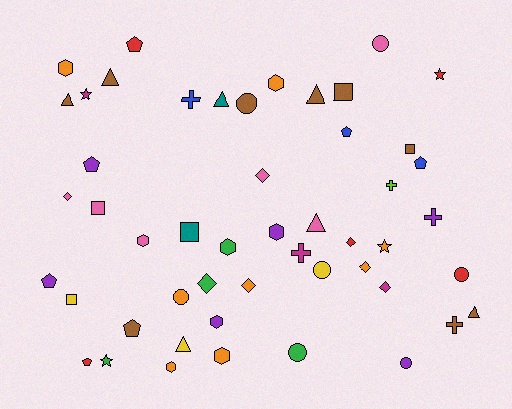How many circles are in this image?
There are 7 circles.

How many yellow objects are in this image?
There are 3 yellow objects.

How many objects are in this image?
There are 50 objects.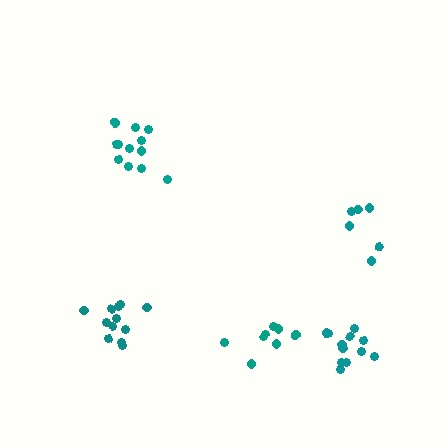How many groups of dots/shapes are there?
There are 5 groups.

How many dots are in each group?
Group 1: 12 dots, Group 2: 12 dots, Group 3: 8 dots, Group 4: 6 dots, Group 5: 12 dots (50 total).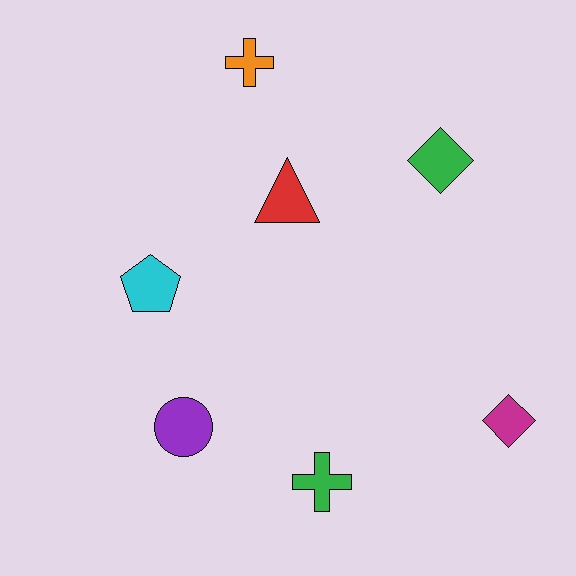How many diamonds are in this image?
There are 2 diamonds.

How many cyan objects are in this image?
There is 1 cyan object.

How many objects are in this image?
There are 7 objects.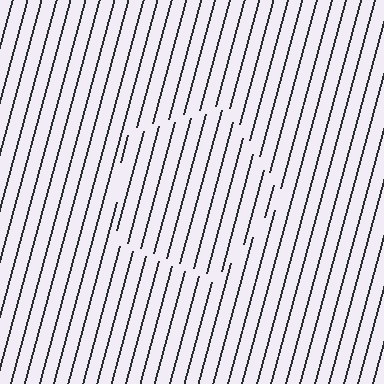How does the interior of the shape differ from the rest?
The interior of the shape contains the same grating, shifted by half a period — the contour is defined by the phase discontinuity where line-ends from the inner and outer gratings abut.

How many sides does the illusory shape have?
5 sides — the line-ends trace a pentagon.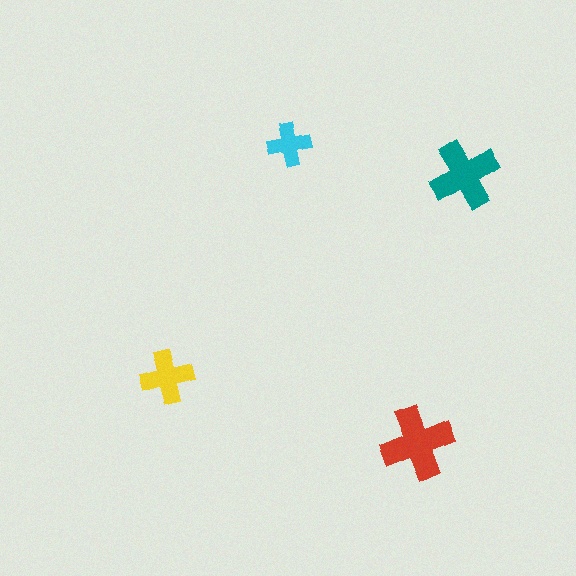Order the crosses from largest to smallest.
the red one, the teal one, the yellow one, the cyan one.